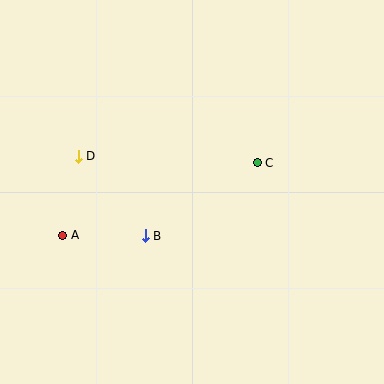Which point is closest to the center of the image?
Point B at (145, 236) is closest to the center.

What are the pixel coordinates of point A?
Point A is at (63, 235).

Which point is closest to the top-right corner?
Point C is closest to the top-right corner.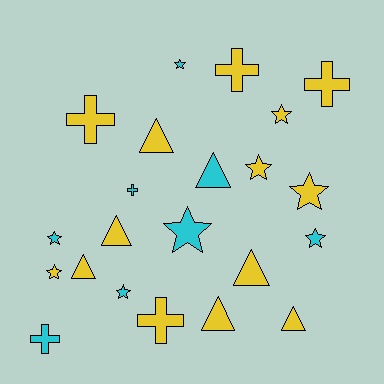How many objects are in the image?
There are 22 objects.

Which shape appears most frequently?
Star, with 9 objects.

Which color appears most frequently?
Yellow, with 14 objects.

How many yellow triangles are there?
There are 6 yellow triangles.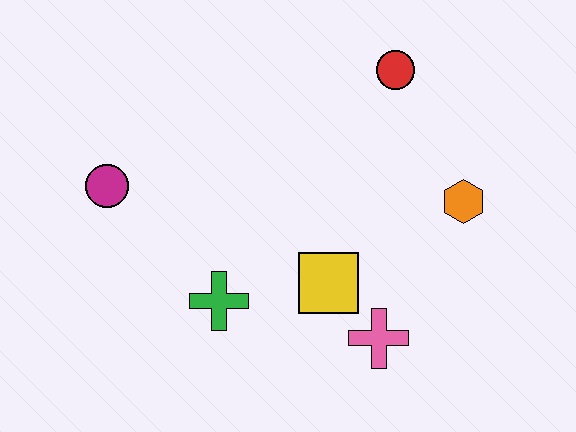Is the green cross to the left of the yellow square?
Yes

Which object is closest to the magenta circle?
The green cross is closest to the magenta circle.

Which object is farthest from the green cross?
The red circle is farthest from the green cross.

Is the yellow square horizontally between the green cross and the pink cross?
Yes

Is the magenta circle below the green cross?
No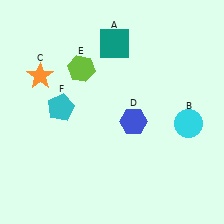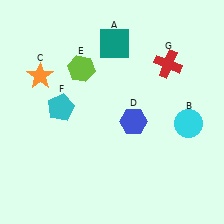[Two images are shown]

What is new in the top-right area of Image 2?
A red cross (G) was added in the top-right area of Image 2.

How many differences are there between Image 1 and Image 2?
There is 1 difference between the two images.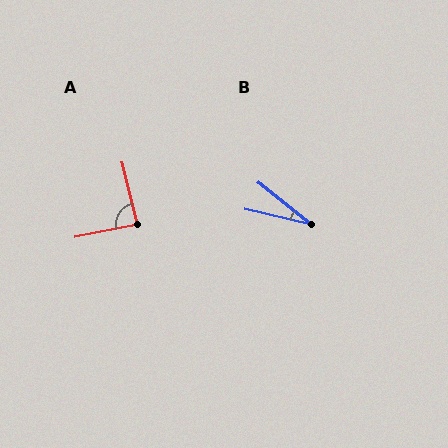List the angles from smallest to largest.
B (26°), A (87°).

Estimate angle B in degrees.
Approximately 26 degrees.